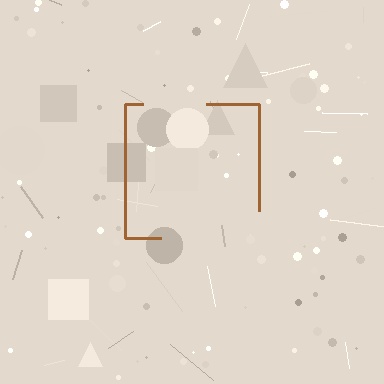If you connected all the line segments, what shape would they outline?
They would outline a square.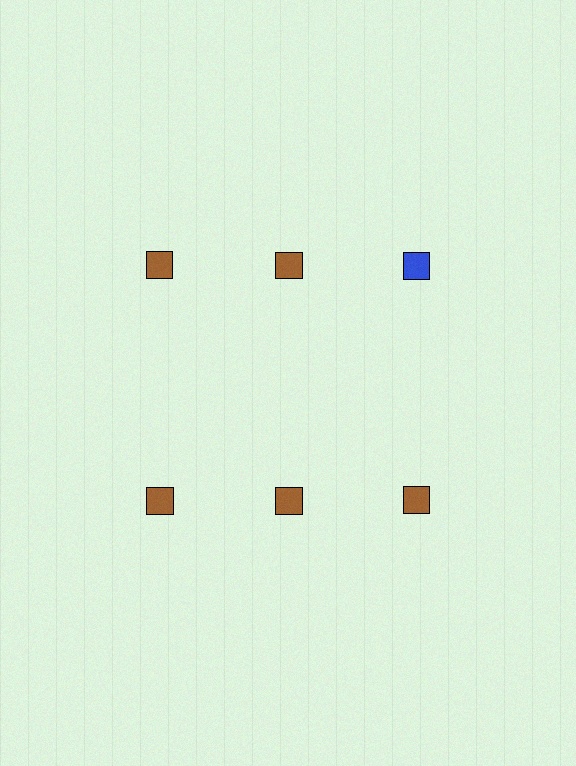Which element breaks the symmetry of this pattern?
The blue square in the top row, center column breaks the symmetry. All other shapes are brown squares.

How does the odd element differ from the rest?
It has a different color: blue instead of brown.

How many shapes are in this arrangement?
There are 6 shapes arranged in a grid pattern.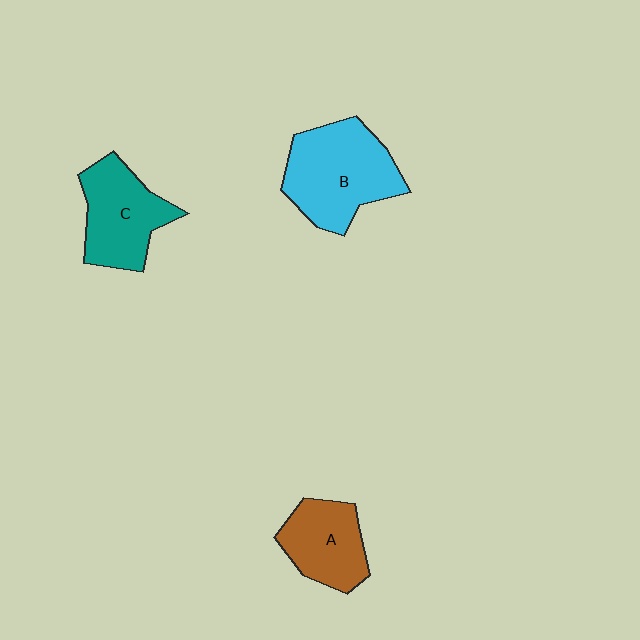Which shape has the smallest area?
Shape A (brown).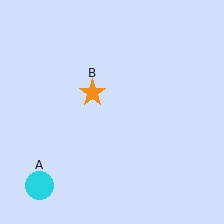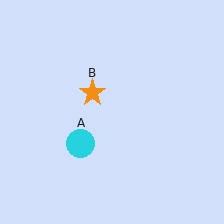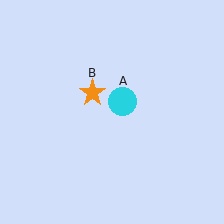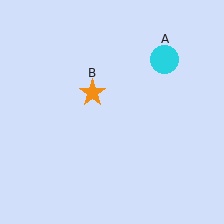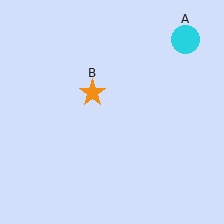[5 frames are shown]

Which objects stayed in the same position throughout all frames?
Orange star (object B) remained stationary.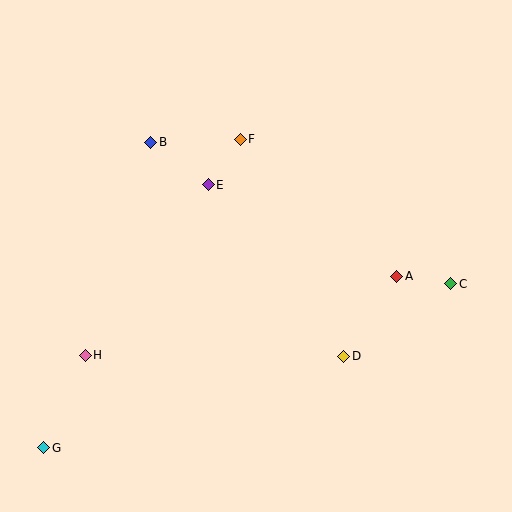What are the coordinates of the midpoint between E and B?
The midpoint between E and B is at (180, 163).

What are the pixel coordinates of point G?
Point G is at (44, 448).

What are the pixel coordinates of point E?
Point E is at (208, 185).